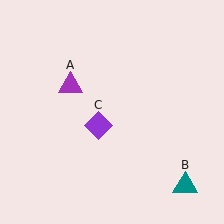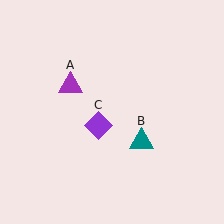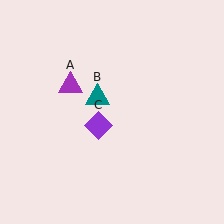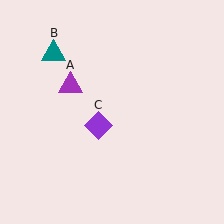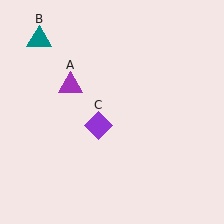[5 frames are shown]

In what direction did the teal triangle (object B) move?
The teal triangle (object B) moved up and to the left.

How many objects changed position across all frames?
1 object changed position: teal triangle (object B).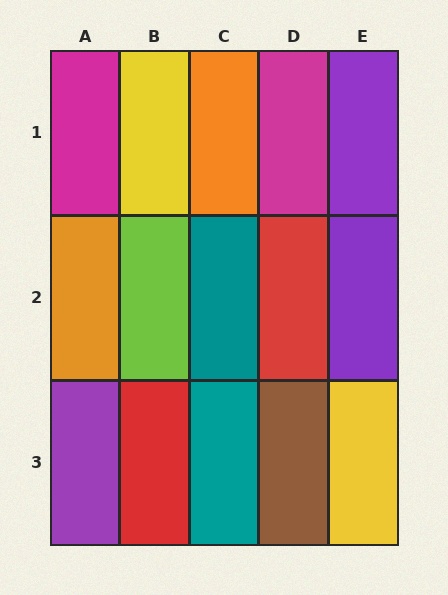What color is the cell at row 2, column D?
Red.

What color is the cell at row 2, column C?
Teal.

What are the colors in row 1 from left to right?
Magenta, yellow, orange, magenta, purple.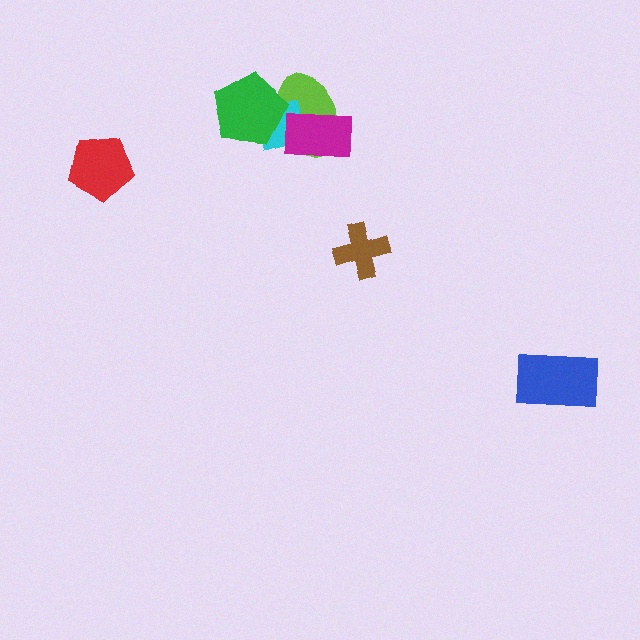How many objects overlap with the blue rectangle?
0 objects overlap with the blue rectangle.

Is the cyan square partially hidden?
Yes, it is partially covered by another shape.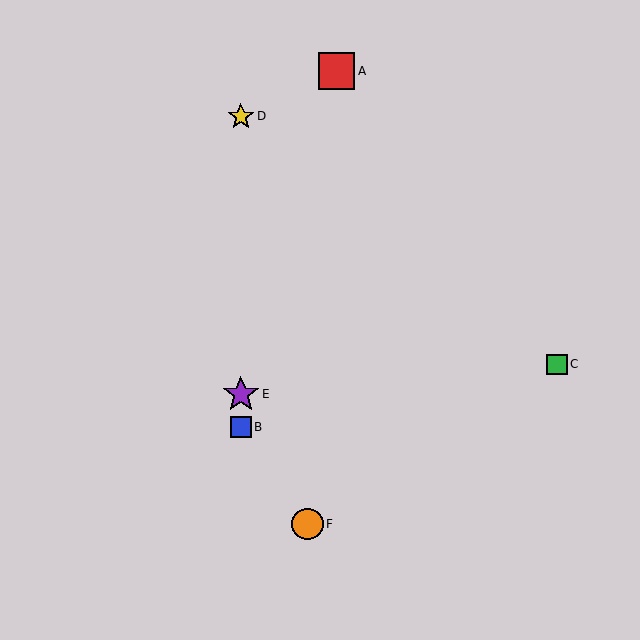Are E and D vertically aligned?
Yes, both are at x≈241.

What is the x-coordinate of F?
Object F is at x≈308.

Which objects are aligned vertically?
Objects B, D, E are aligned vertically.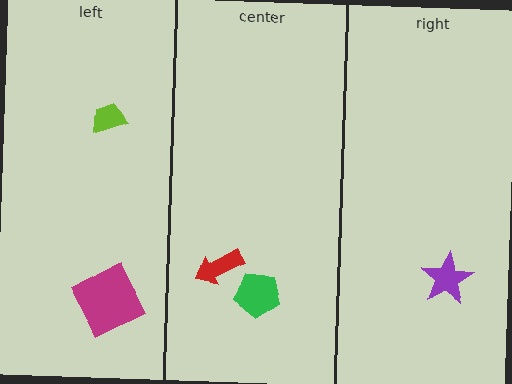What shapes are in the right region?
The purple star.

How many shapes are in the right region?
1.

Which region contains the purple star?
The right region.